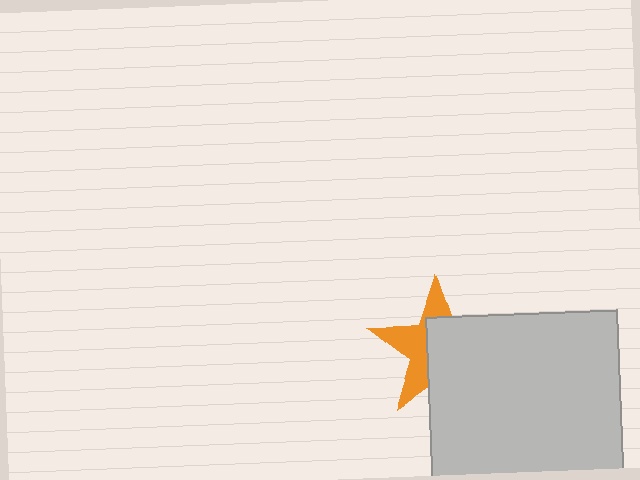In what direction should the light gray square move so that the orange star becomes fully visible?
The light gray square should move toward the lower-right. That is the shortest direction to clear the overlap and leave the orange star fully visible.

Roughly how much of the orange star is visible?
A small part of it is visible (roughly 43%).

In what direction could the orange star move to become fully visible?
The orange star could move toward the upper-left. That would shift it out from behind the light gray square entirely.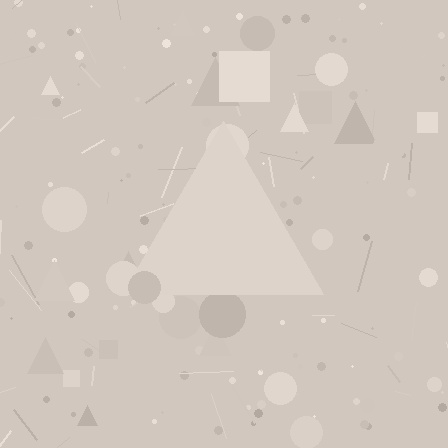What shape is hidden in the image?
A triangle is hidden in the image.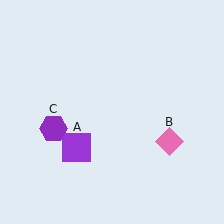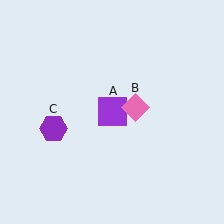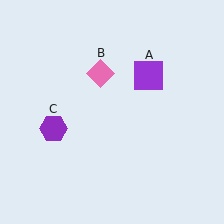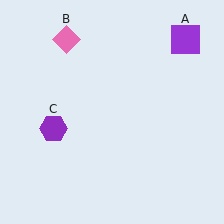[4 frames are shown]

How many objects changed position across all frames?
2 objects changed position: purple square (object A), pink diamond (object B).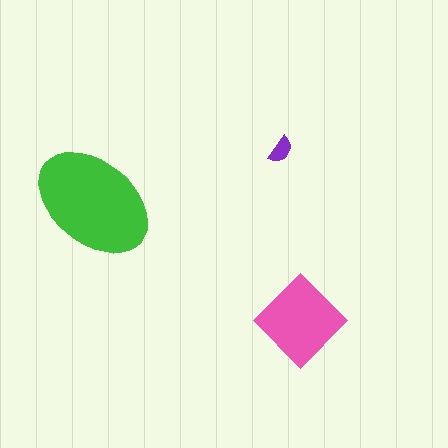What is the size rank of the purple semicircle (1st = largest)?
3rd.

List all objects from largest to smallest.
The green ellipse, the pink diamond, the purple semicircle.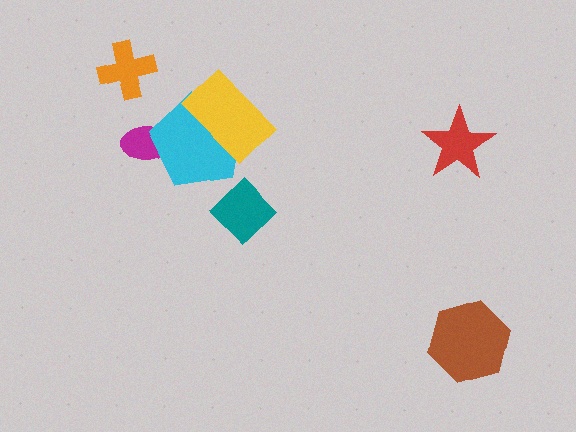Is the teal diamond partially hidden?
No, no other shape covers it.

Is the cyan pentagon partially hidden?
Yes, it is partially covered by another shape.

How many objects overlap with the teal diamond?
0 objects overlap with the teal diamond.